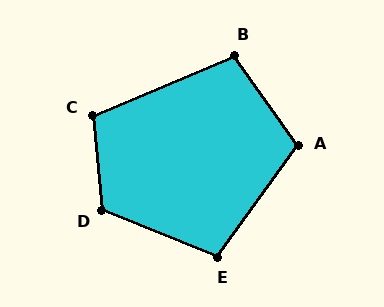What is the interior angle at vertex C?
Approximately 107 degrees (obtuse).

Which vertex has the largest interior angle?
D, at approximately 118 degrees.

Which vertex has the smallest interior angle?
B, at approximately 103 degrees.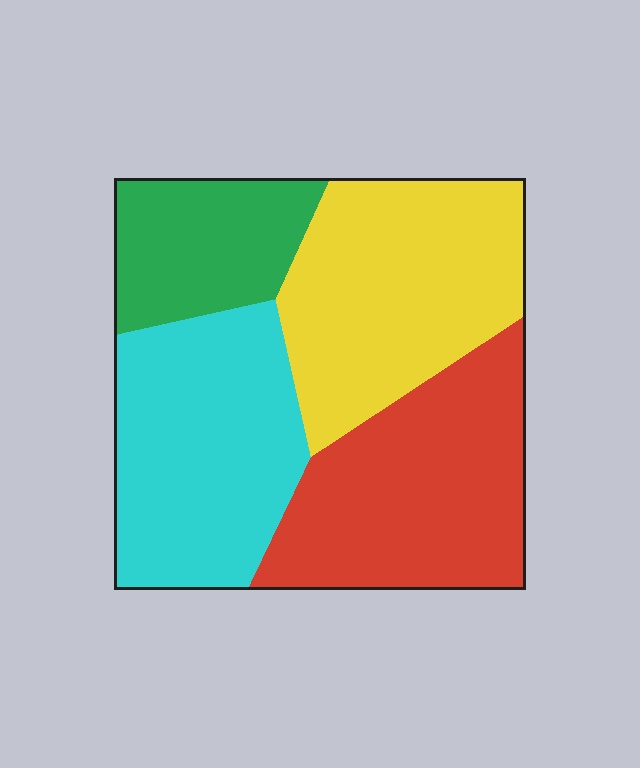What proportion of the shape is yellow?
Yellow covers roughly 30% of the shape.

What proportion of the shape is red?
Red covers 28% of the shape.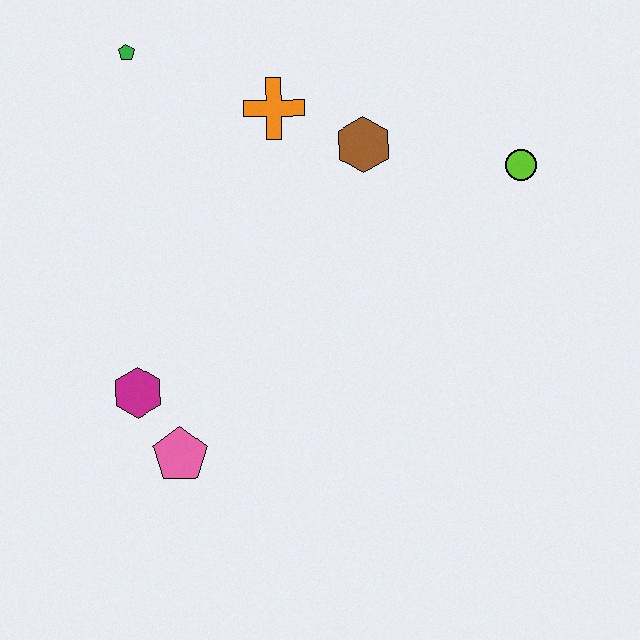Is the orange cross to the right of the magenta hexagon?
Yes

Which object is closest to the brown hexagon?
The orange cross is closest to the brown hexagon.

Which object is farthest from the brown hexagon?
The pink pentagon is farthest from the brown hexagon.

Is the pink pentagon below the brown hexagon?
Yes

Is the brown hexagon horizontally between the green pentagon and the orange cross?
No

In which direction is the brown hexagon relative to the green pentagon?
The brown hexagon is to the right of the green pentagon.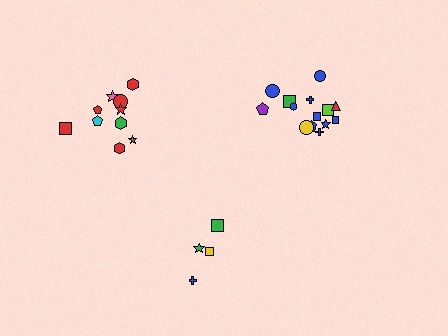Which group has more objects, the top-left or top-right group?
The top-right group.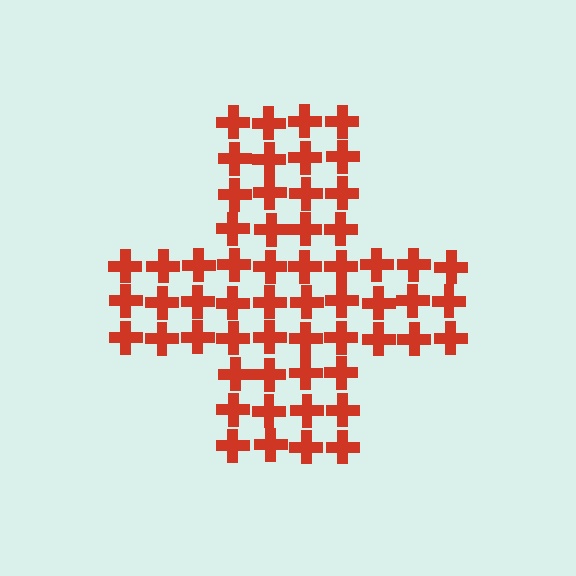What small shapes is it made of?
It is made of small crosses.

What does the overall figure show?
The overall figure shows a cross.